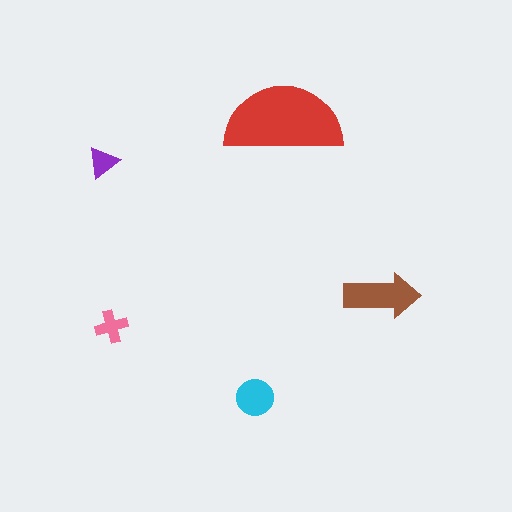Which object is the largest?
The red semicircle.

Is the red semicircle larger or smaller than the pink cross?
Larger.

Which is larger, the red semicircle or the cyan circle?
The red semicircle.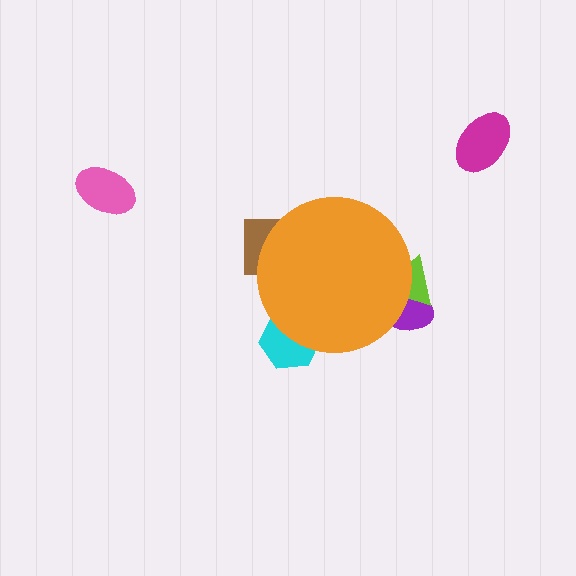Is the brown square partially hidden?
Yes, the brown square is partially hidden behind the orange circle.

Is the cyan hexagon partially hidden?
Yes, the cyan hexagon is partially hidden behind the orange circle.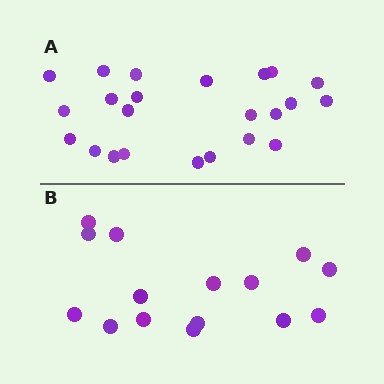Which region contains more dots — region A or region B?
Region A (the top region) has more dots.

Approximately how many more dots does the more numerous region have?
Region A has roughly 8 or so more dots than region B.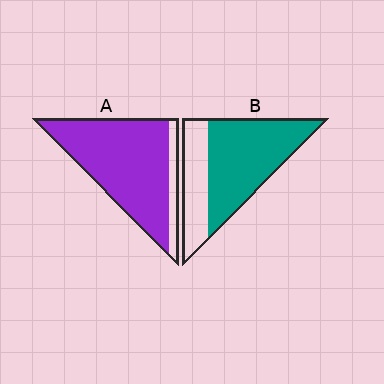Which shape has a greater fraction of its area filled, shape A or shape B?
Shape A.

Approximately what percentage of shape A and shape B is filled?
A is approximately 85% and B is approximately 70%.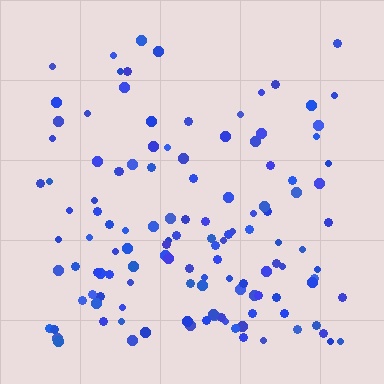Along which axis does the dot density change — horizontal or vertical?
Vertical.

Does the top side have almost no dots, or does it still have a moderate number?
Still a moderate number, just noticeably fewer than the bottom.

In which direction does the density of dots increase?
From top to bottom, with the bottom side densest.